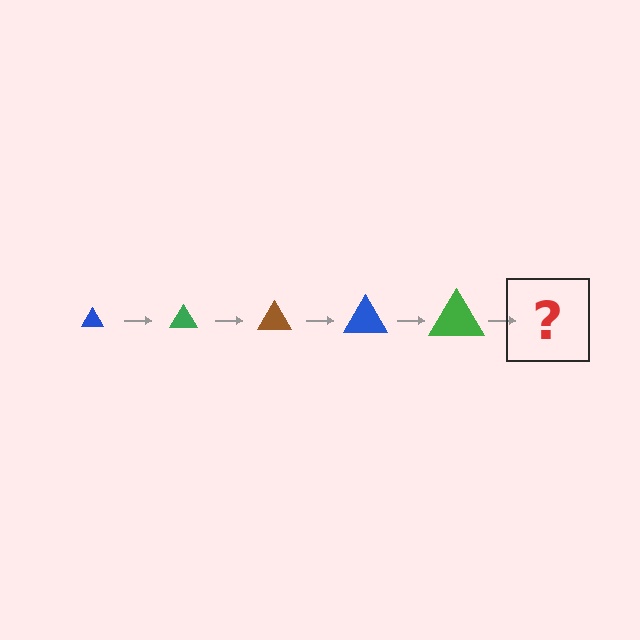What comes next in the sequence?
The next element should be a brown triangle, larger than the previous one.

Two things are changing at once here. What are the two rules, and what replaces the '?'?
The two rules are that the triangle grows larger each step and the color cycles through blue, green, and brown. The '?' should be a brown triangle, larger than the previous one.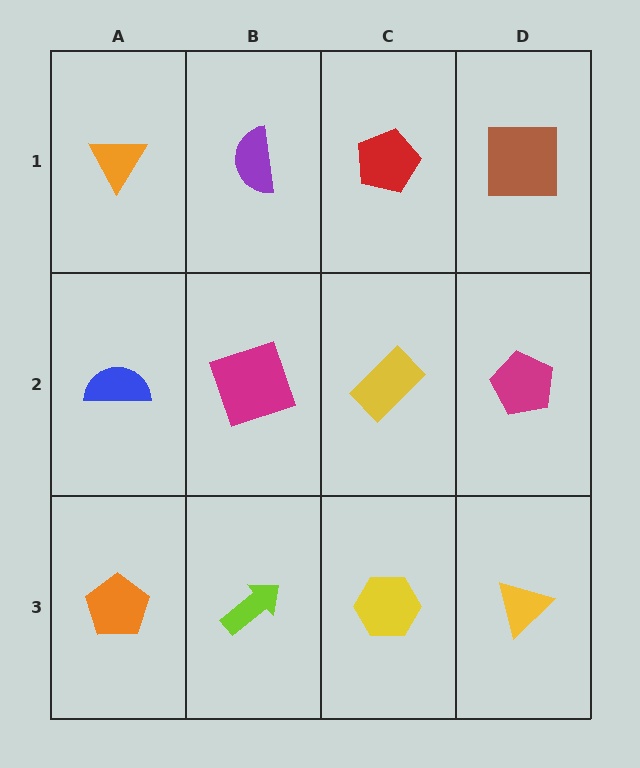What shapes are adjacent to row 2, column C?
A red pentagon (row 1, column C), a yellow hexagon (row 3, column C), a magenta square (row 2, column B), a magenta pentagon (row 2, column D).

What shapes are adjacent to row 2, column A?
An orange triangle (row 1, column A), an orange pentagon (row 3, column A), a magenta square (row 2, column B).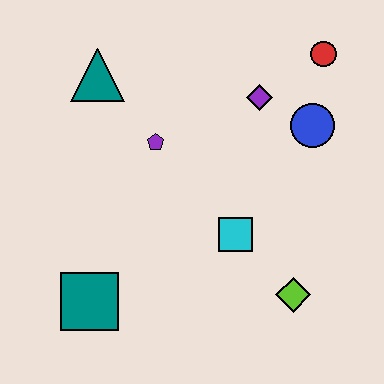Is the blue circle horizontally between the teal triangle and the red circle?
Yes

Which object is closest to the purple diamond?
The blue circle is closest to the purple diamond.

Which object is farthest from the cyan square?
The teal triangle is farthest from the cyan square.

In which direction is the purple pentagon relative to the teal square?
The purple pentagon is above the teal square.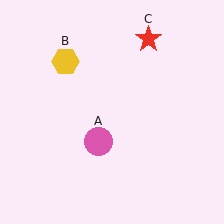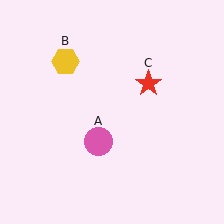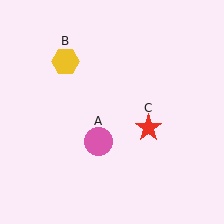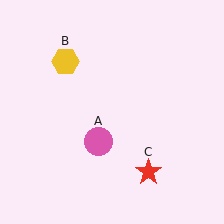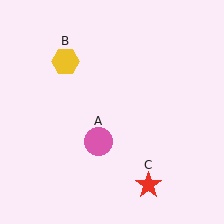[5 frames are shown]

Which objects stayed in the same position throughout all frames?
Pink circle (object A) and yellow hexagon (object B) remained stationary.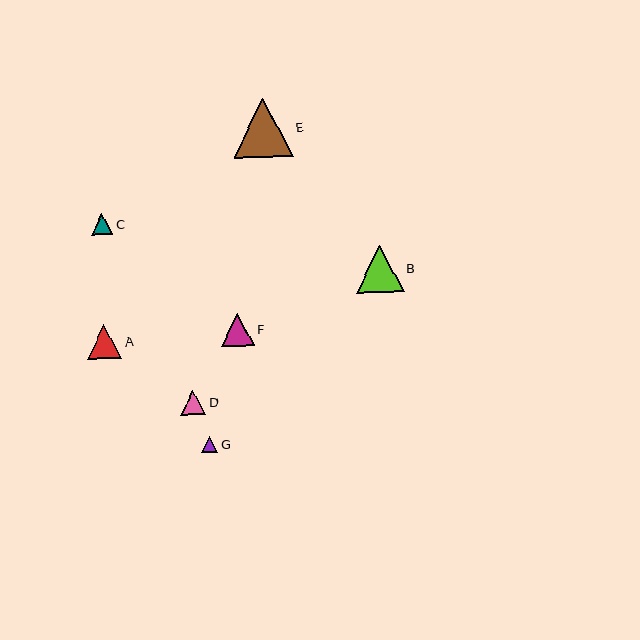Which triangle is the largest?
Triangle E is the largest with a size of approximately 59 pixels.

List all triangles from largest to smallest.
From largest to smallest: E, B, A, F, D, C, G.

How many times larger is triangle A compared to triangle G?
Triangle A is approximately 2.1 times the size of triangle G.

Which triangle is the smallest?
Triangle G is the smallest with a size of approximately 16 pixels.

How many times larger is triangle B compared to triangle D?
Triangle B is approximately 1.9 times the size of triangle D.